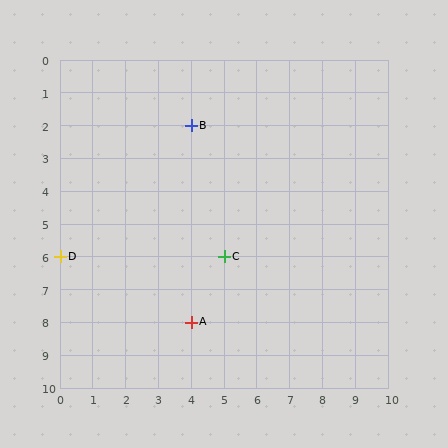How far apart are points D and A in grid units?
Points D and A are 4 columns and 2 rows apart (about 4.5 grid units diagonally).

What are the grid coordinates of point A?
Point A is at grid coordinates (4, 8).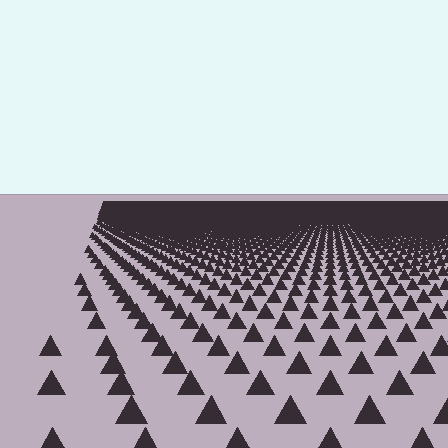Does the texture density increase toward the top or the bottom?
Density increases toward the top.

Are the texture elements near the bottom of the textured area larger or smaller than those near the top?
Larger. Near the bottom, elements are closer to the viewer and appear at a bigger on-screen size.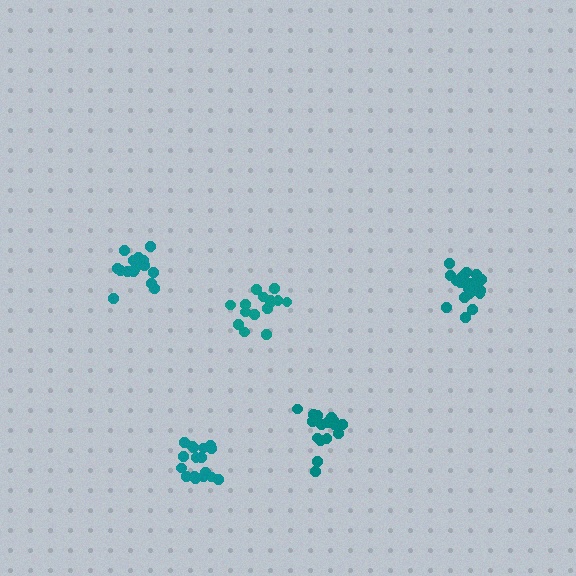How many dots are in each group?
Group 1: 16 dots, Group 2: 18 dots, Group 3: 15 dots, Group 4: 19 dots, Group 5: 19 dots (87 total).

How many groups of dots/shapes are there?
There are 5 groups.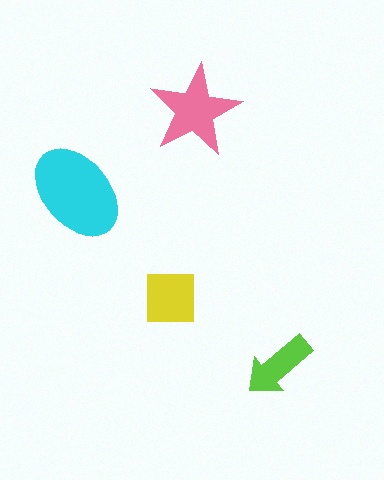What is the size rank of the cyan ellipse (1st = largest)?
1st.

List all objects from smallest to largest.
The lime arrow, the yellow square, the pink star, the cyan ellipse.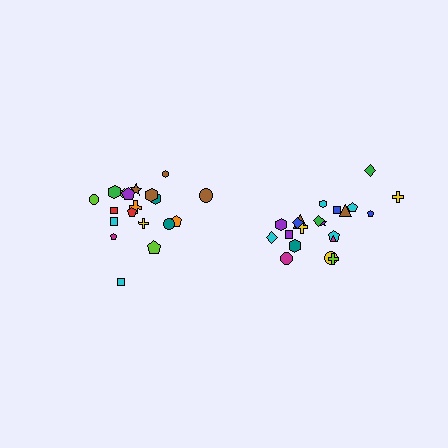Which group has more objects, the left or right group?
The right group.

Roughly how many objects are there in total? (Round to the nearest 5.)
Roughly 40 objects in total.